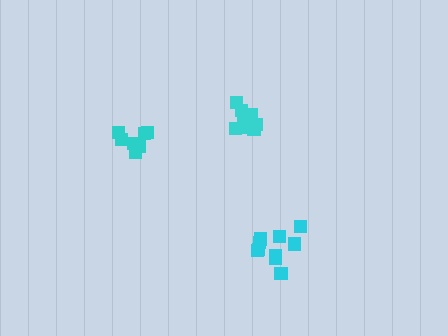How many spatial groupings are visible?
There are 3 spatial groupings.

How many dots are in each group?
Group 1: 9 dots, Group 2: 7 dots, Group 3: 11 dots (27 total).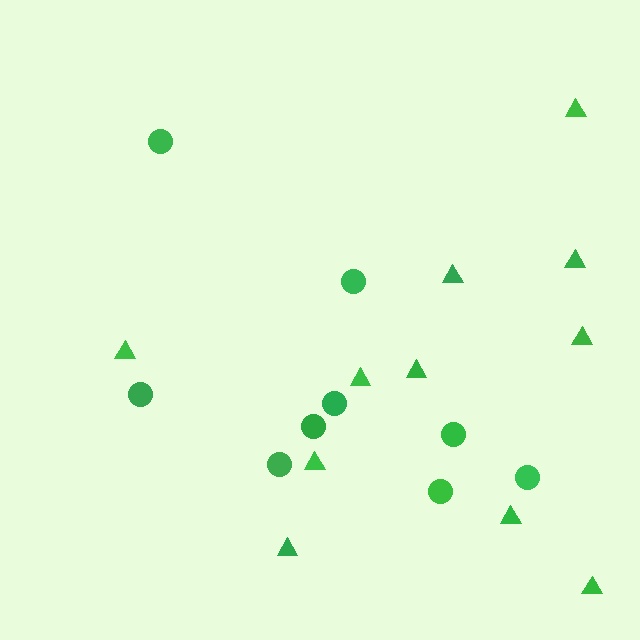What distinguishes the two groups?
There are 2 groups: one group of triangles (11) and one group of circles (9).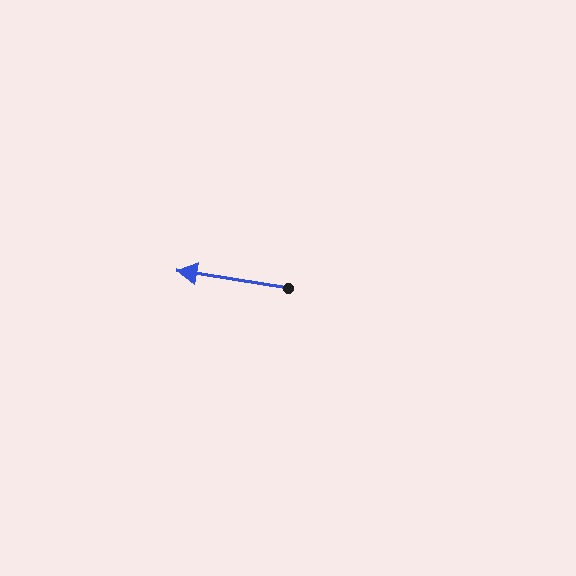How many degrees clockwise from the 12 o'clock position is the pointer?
Approximately 279 degrees.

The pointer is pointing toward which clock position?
Roughly 9 o'clock.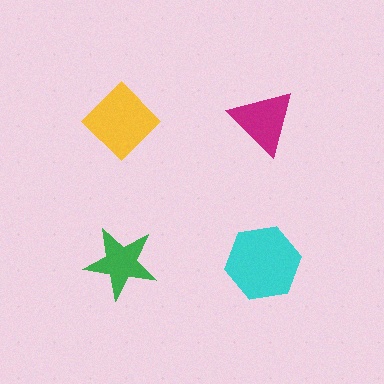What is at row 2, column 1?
A green star.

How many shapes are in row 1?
2 shapes.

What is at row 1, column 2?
A magenta triangle.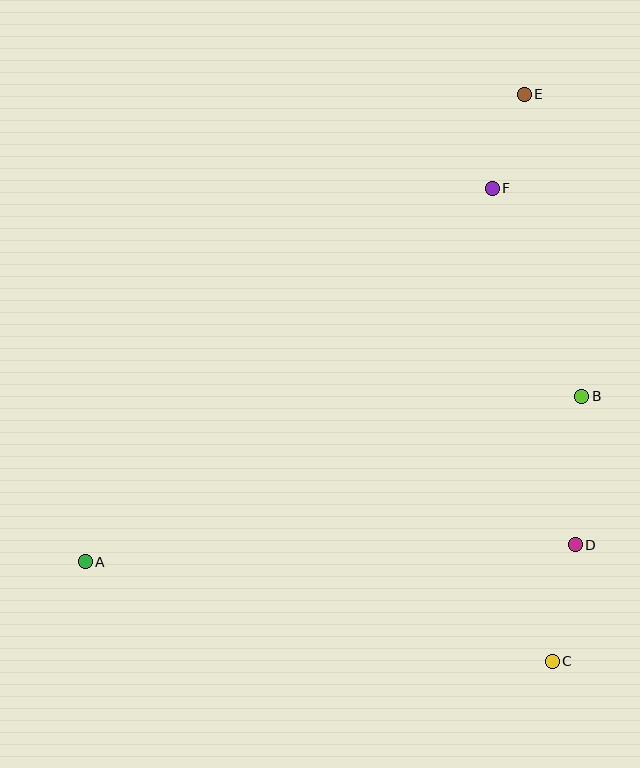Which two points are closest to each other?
Points E and F are closest to each other.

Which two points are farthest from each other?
Points A and E are farthest from each other.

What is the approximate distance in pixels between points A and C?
The distance between A and C is approximately 478 pixels.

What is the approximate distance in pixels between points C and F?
The distance between C and F is approximately 477 pixels.